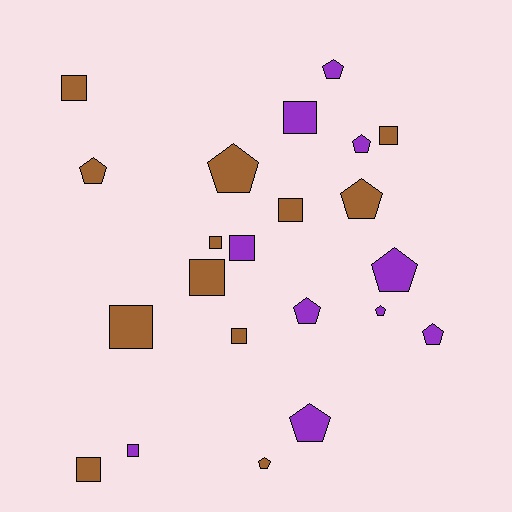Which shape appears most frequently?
Pentagon, with 11 objects.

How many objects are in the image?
There are 22 objects.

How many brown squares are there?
There are 8 brown squares.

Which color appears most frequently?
Brown, with 12 objects.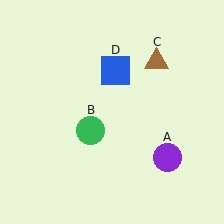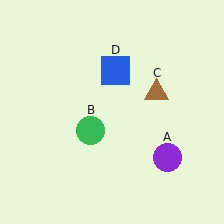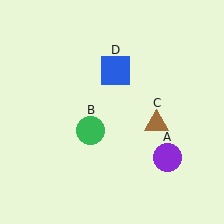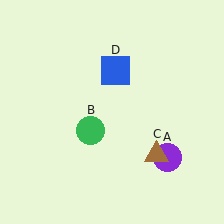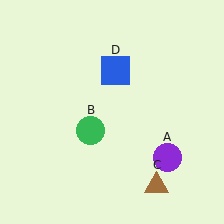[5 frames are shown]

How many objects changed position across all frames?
1 object changed position: brown triangle (object C).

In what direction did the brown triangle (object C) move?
The brown triangle (object C) moved down.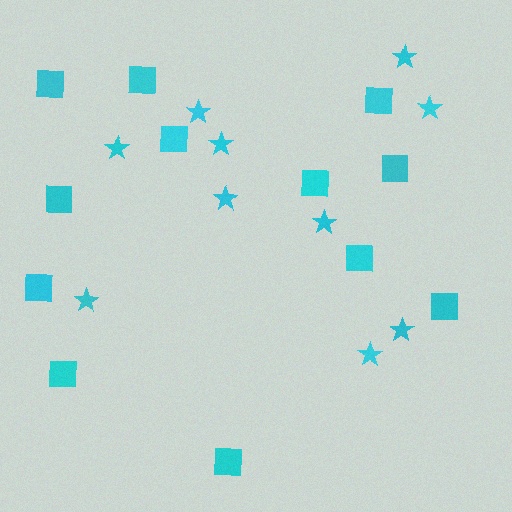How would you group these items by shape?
There are 2 groups: one group of stars (10) and one group of squares (12).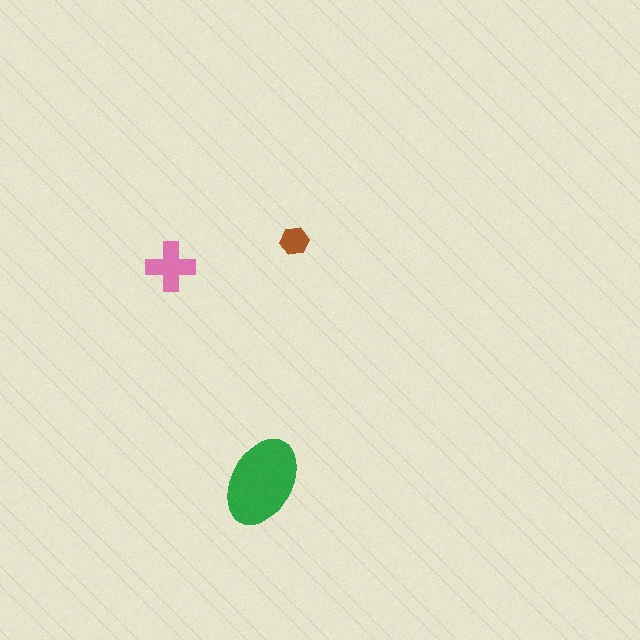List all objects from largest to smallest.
The green ellipse, the pink cross, the brown hexagon.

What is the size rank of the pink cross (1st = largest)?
2nd.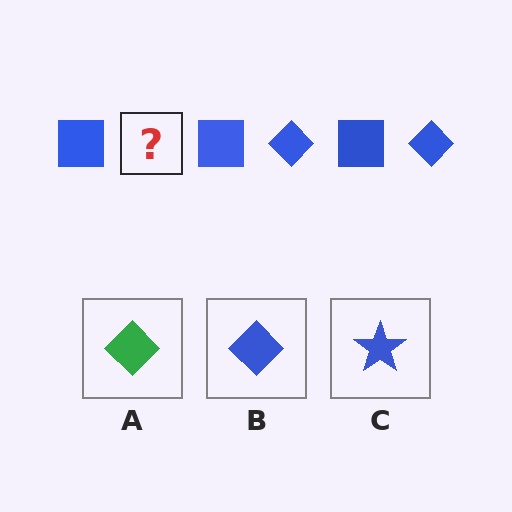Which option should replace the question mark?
Option B.